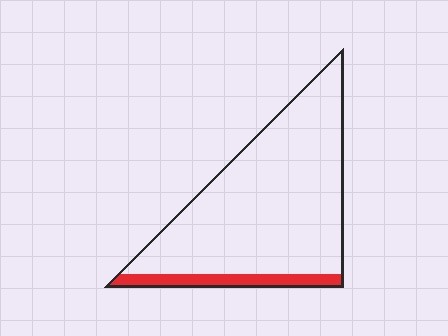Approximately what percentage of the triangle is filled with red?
Approximately 10%.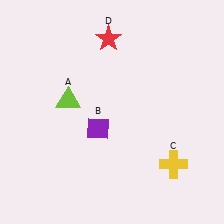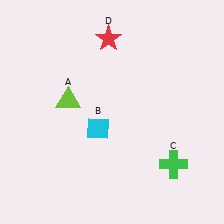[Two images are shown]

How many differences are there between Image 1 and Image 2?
There are 2 differences between the two images.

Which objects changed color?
B changed from purple to cyan. C changed from yellow to green.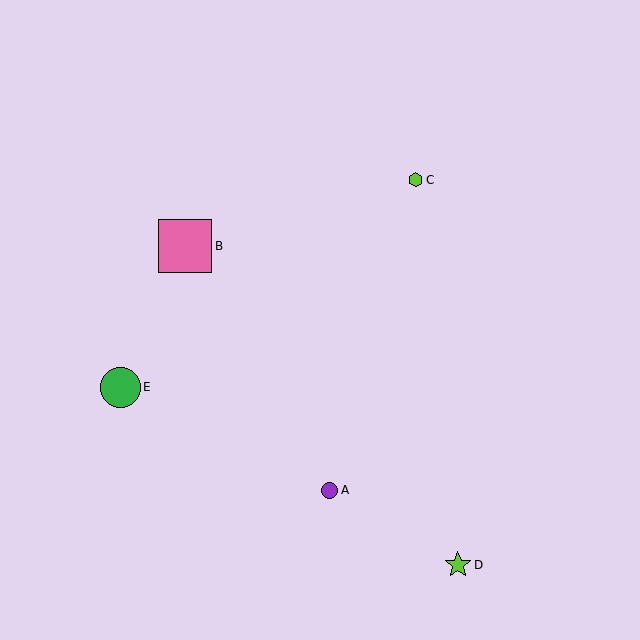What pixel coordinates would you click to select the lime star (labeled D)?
Click at (458, 565) to select the lime star D.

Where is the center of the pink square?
The center of the pink square is at (185, 246).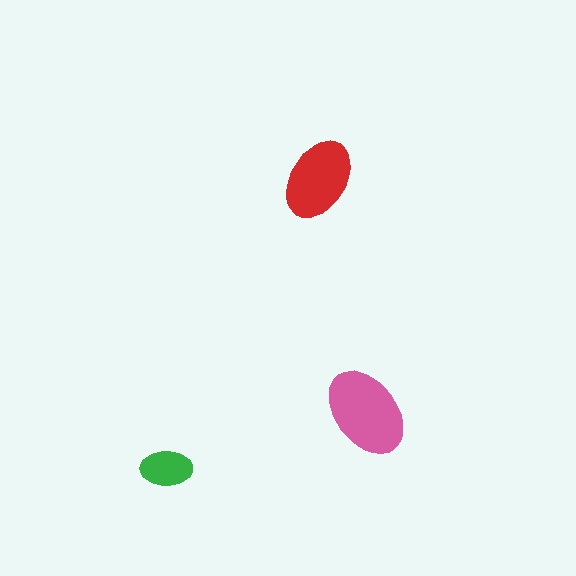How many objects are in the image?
There are 3 objects in the image.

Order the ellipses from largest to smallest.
the pink one, the red one, the green one.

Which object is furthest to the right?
The pink ellipse is rightmost.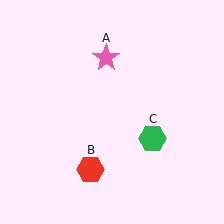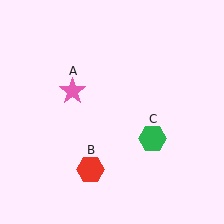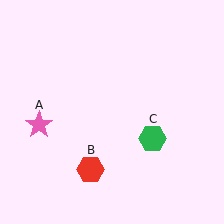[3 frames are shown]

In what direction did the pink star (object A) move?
The pink star (object A) moved down and to the left.